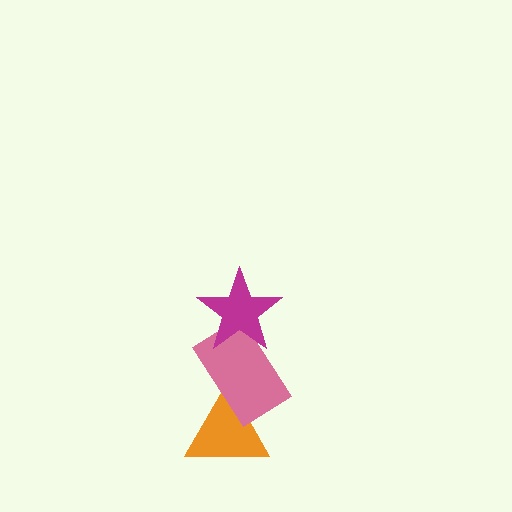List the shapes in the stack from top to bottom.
From top to bottom: the magenta star, the pink rectangle, the orange triangle.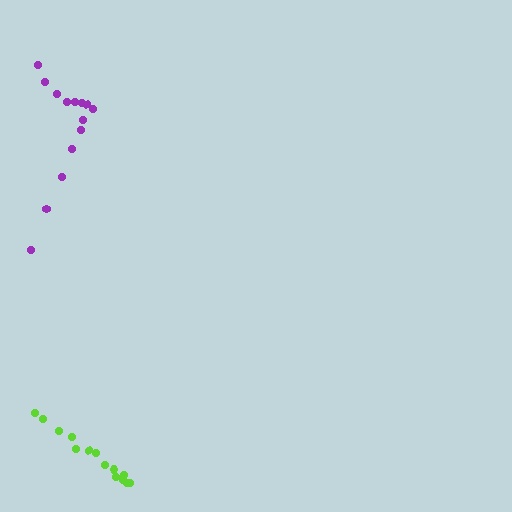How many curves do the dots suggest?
There are 2 distinct paths.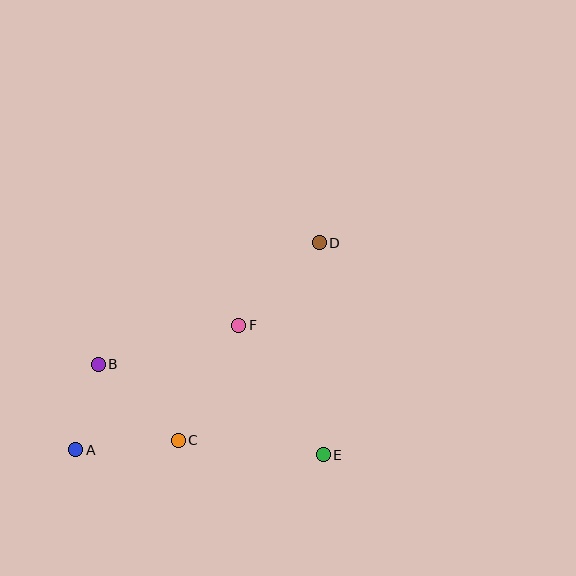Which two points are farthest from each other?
Points A and D are farthest from each other.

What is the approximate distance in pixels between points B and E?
The distance between B and E is approximately 243 pixels.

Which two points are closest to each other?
Points A and B are closest to each other.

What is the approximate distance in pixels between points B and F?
The distance between B and F is approximately 146 pixels.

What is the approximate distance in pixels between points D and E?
The distance between D and E is approximately 212 pixels.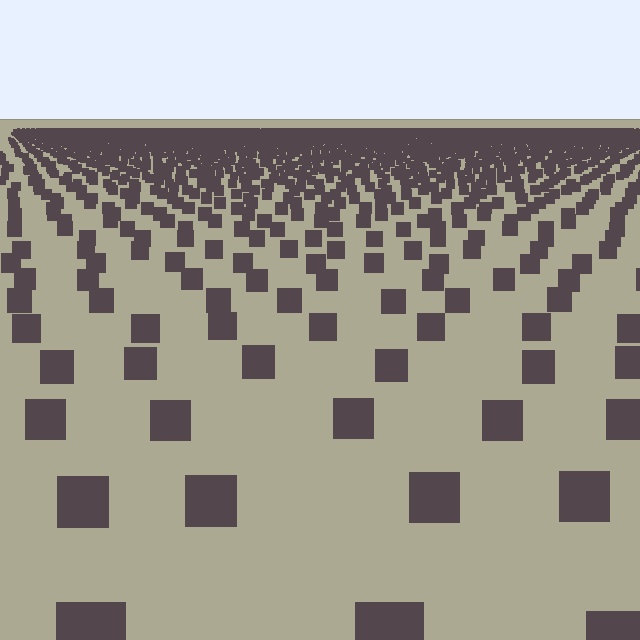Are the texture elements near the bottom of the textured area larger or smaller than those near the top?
Larger. Near the bottom, elements are closer to the viewer and appear at a bigger on-screen size.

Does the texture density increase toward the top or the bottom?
Density increases toward the top.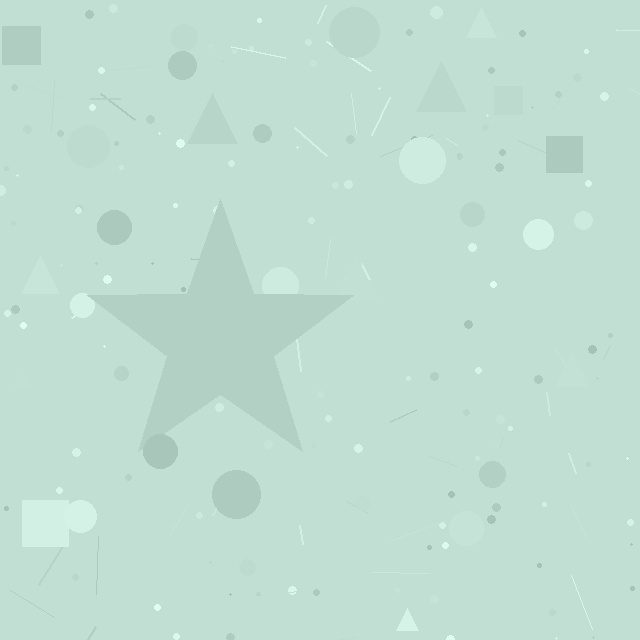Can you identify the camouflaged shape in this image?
The camouflaged shape is a star.